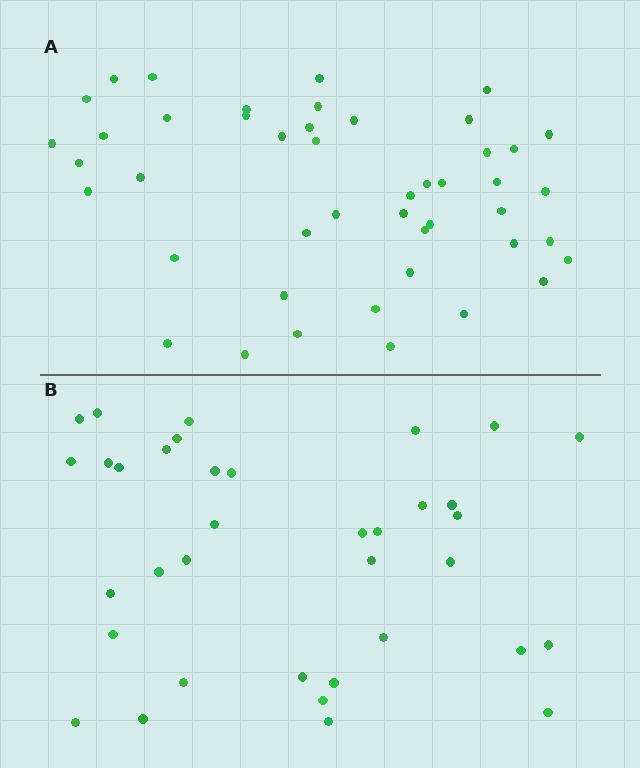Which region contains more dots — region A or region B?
Region A (the top region) has more dots.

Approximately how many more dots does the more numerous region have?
Region A has roughly 10 or so more dots than region B.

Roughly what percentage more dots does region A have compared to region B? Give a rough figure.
About 30% more.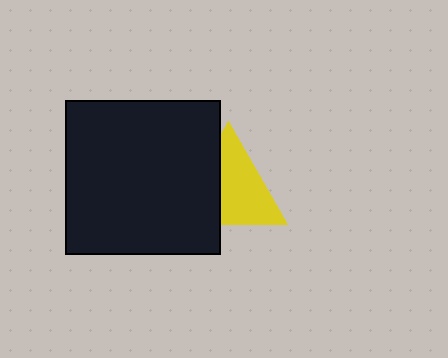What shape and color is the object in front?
The object in front is a black square.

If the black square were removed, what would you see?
You would see the complete yellow triangle.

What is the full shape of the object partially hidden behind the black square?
The partially hidden object is a yellow triangle.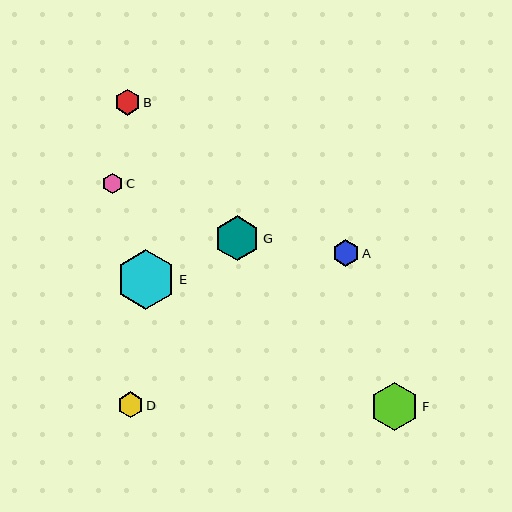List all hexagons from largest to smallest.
From largest to smallest: E, F, G, A, B, D, C.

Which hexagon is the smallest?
Hexagon C is the smallest with a size of approximately 21 pixels.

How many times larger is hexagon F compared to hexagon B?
Hexagon F is approximately 1.9 times the size of hexagon B.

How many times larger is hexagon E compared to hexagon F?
Hexagon E is approximately 1.2 times the size of hexagon F.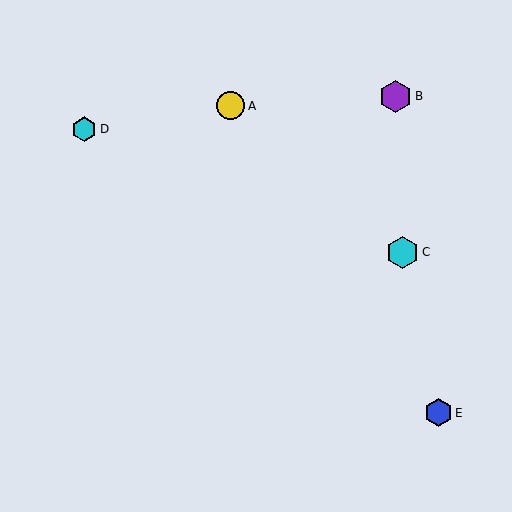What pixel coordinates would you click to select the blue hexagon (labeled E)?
Click at (438, 413) to select the blue hexagon E.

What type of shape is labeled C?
Shape C is a cyan hexagon.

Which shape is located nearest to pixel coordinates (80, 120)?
The cyan hexagon (labeled D) at (84, 129) is nearest to that location.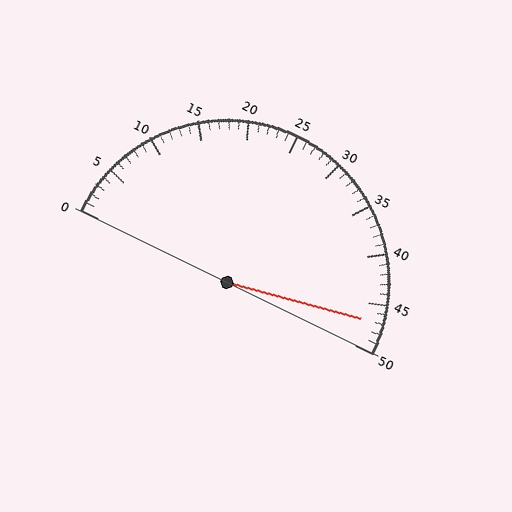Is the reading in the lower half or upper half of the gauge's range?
The reading is in the upper half of the range (0 to 50).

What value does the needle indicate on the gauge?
The needle indicates approximately 47.